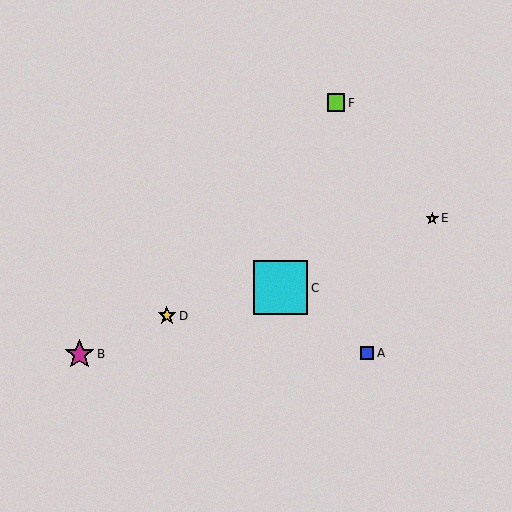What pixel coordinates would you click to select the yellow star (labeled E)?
Click at (432, 218) to select the yellow star E.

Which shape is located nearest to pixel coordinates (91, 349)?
The magenta star (labeled B) at (80, 354) is nearest to that location.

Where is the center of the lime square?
The center of the lime square is at (336, 103).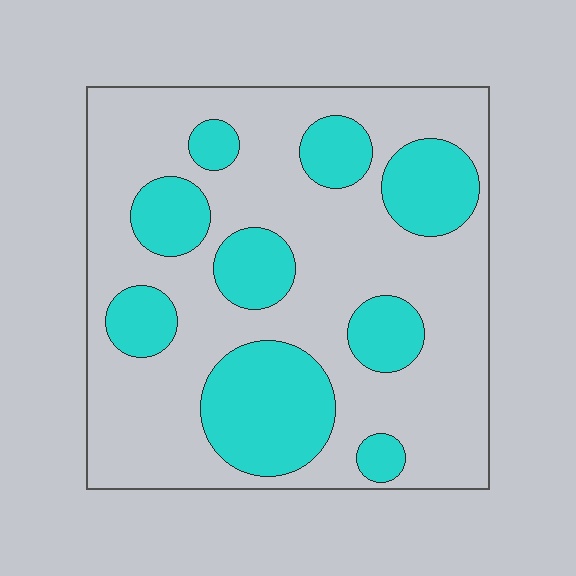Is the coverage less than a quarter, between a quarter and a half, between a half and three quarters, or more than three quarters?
Between a quarter and a half.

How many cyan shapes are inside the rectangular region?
9.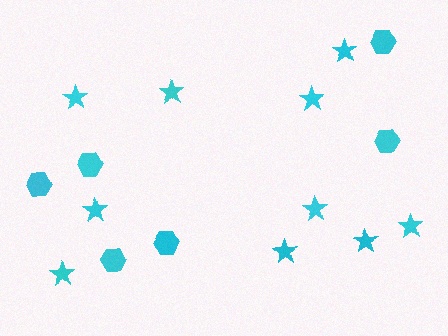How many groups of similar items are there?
There are 2 groups: one group of hexagons (6) and one group of stars (10).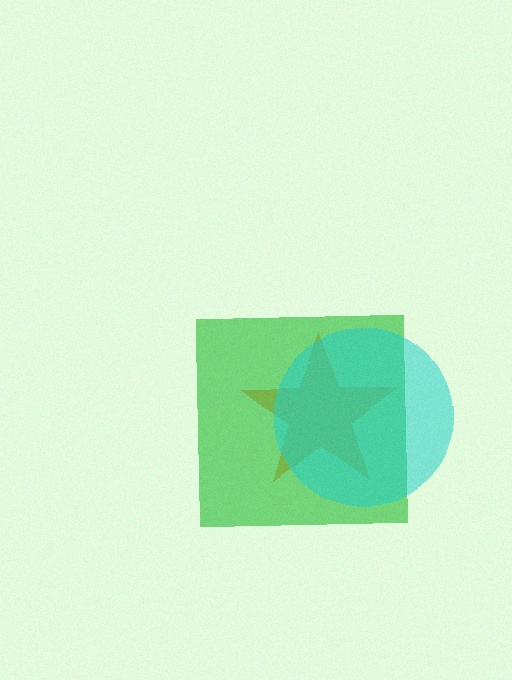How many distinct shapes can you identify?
There are 3 distinct shapes: an orange star, a green square, a cyan circle.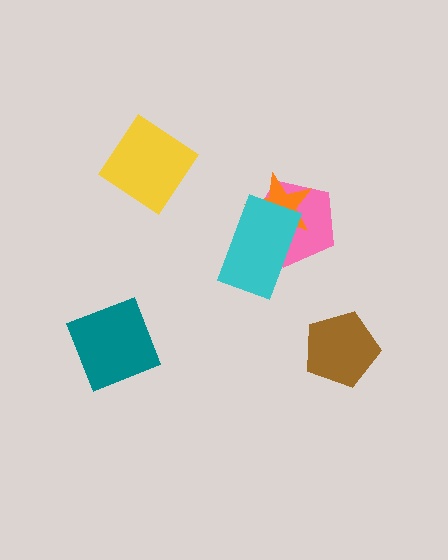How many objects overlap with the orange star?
2 objects overlap with the orange star.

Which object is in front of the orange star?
The cyan rectangle is in front of the orange star.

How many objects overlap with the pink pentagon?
2 objects overlap with the pink pentagon.